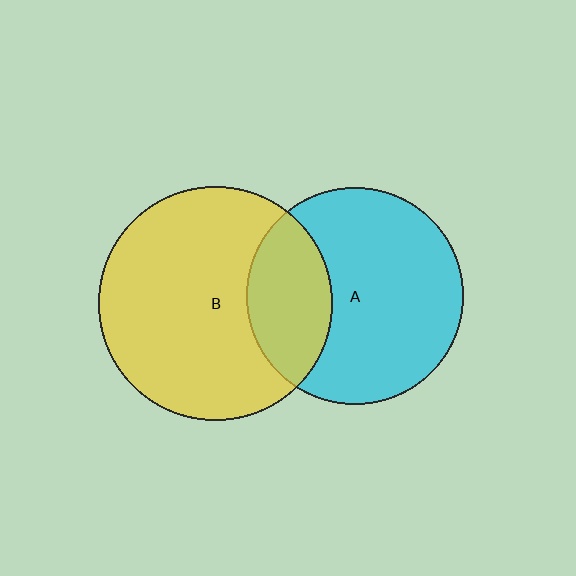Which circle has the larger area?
Circle B (yellow).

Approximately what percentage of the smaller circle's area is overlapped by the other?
Approximately 30%.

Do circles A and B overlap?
Yes.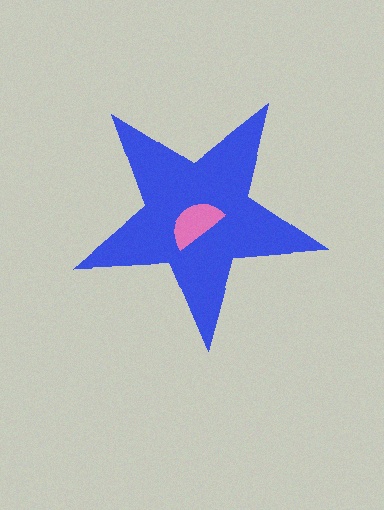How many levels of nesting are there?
2.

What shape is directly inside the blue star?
The pink semicircle.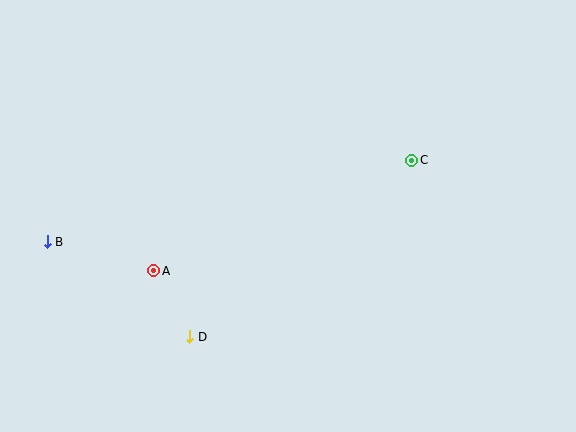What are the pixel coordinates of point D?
Point D is at (190, 337).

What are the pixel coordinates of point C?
Point C is at (411, 160).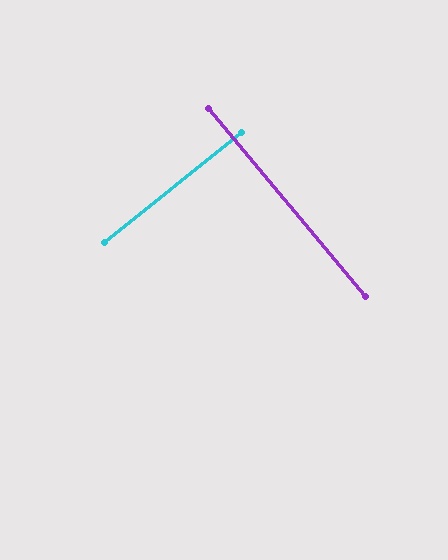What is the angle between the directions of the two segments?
Approximately 89 degrees.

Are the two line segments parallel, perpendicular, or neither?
Perpendicular — they meet at approximately 89°.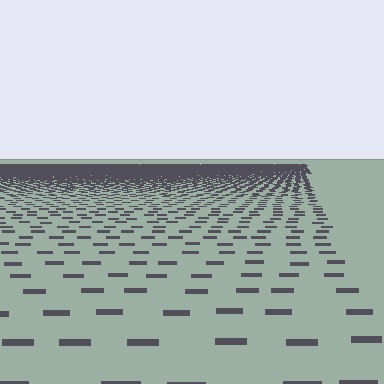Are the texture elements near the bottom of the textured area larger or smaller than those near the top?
Larger. Near the bottom, elements are closer to the viewer and appear at a bigger on-screen size.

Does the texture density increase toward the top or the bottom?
Density increases toward the top.